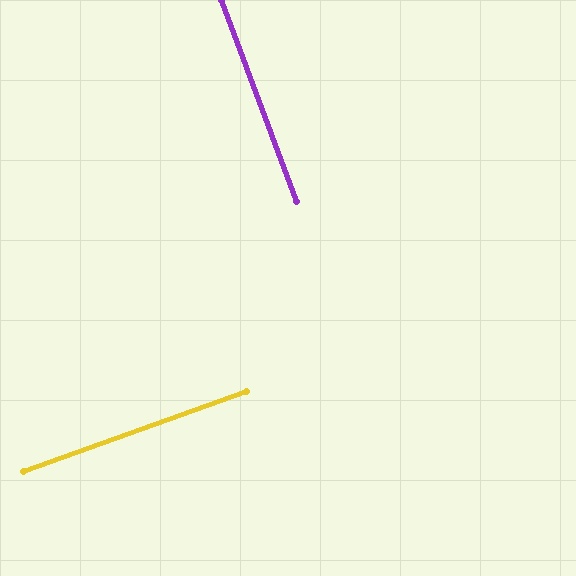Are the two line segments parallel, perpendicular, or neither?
Perpendicular — they meet at approximately 89°.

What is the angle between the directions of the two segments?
Approximately 89 degrees.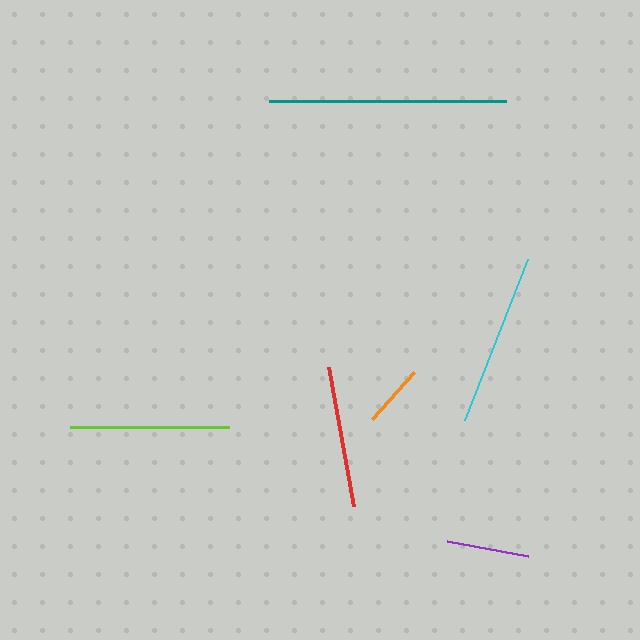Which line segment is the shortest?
The orange line is the shortest at approximately 63 pixels.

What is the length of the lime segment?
The lime segment is approximately 159 pixels long.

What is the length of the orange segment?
The orange segment is approximately 63 pixels long.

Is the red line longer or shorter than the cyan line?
The cyan line is longer than the red line.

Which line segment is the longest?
The teal line is the longest at approximately 237 pixels.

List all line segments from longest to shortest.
From longest to shortest: teal, cyan, lime, red, purple, orange.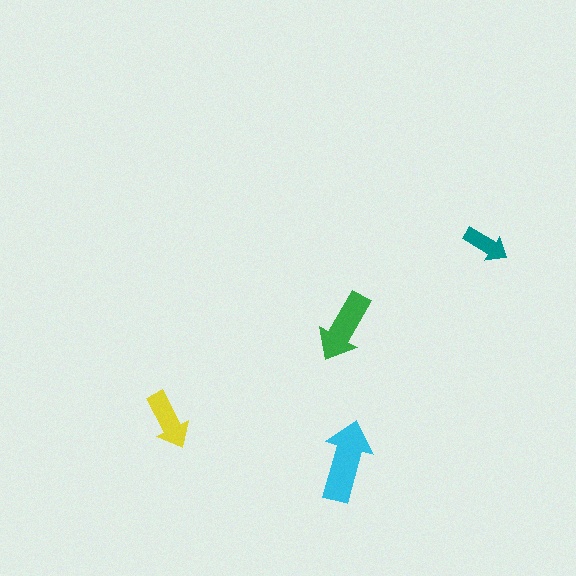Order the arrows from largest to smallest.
the cyan one, the green one, the yellow one, the teal one.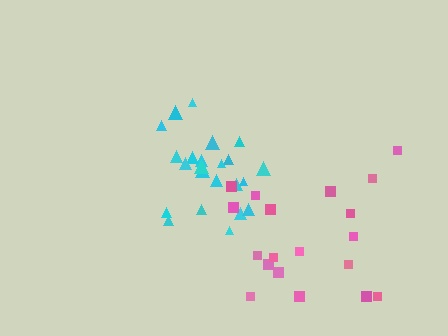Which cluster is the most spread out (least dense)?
Pink.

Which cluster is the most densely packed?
Cyan.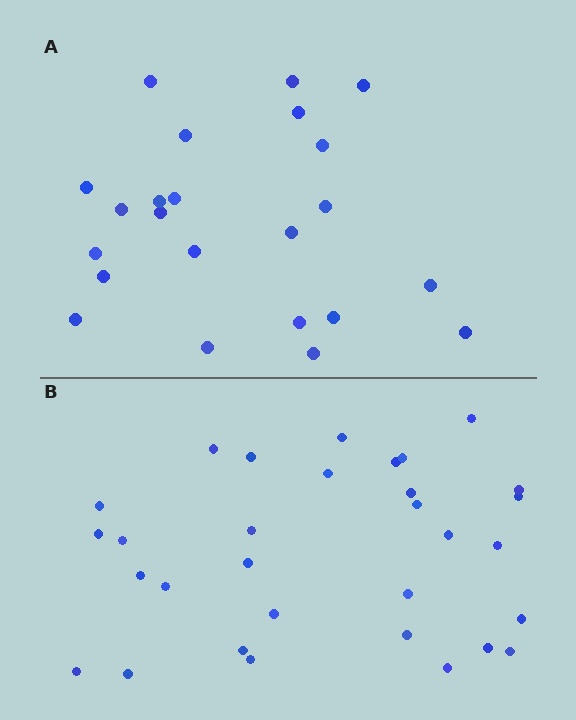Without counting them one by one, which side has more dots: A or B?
Region B (the bottom region) has more dots.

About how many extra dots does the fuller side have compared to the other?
Region B has roughly 8 or so more dots than region A.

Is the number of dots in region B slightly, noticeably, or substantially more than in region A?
Region B has noticeably more, but not dramatically so. The ratio is roughly 1.3 to 1.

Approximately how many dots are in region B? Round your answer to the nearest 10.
About 30 dots. (The exact count is 31, which rounds to 30.)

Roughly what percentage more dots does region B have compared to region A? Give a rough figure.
About 35% more.